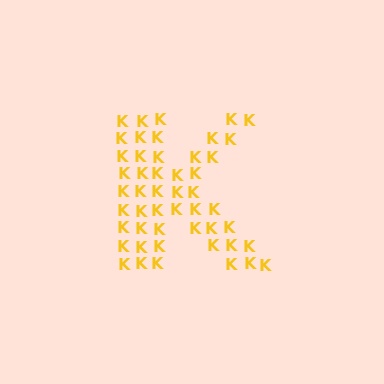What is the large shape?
The large shape is the letter K.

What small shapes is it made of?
It is made of small letter K's.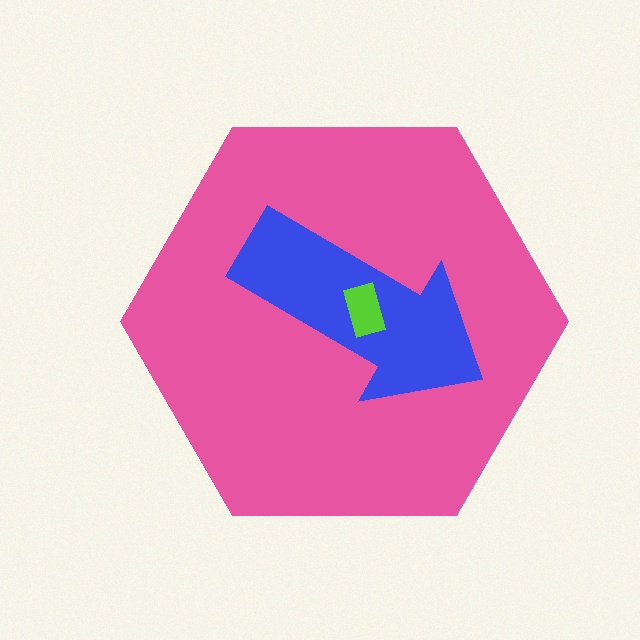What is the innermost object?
The lime rectangle.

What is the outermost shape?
The pink hexagon.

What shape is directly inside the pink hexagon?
The blue arrow.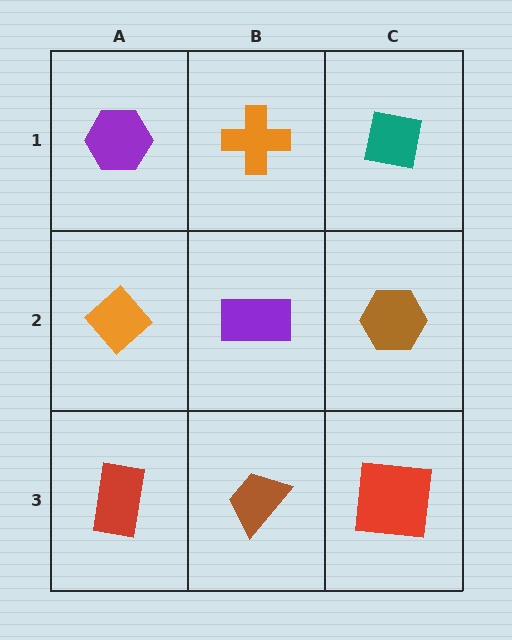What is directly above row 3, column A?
An orange diamond.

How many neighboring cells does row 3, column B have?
3.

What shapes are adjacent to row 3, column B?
A purple rectangle (row 2, column B), a red rectangle (row 3, column A), a red square (row 3, column C).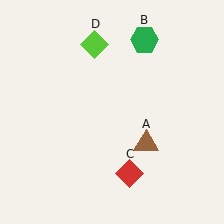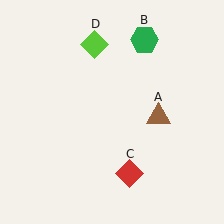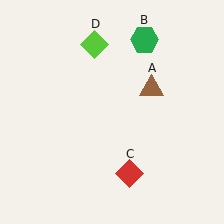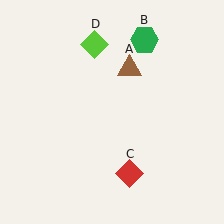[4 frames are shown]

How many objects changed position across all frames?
1 object changed position: brown triangle (object A).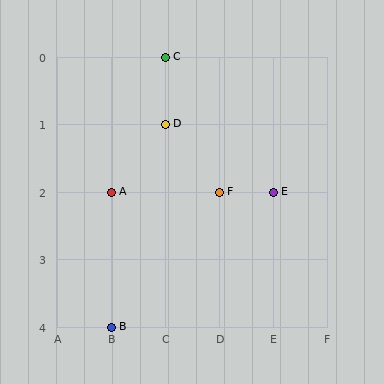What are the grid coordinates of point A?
Point A is at grid coordinates (B, 2).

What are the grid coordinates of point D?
Point D is at grid coordinates (C, 1).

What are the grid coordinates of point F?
Point F is at grid coordinates (D, 2).